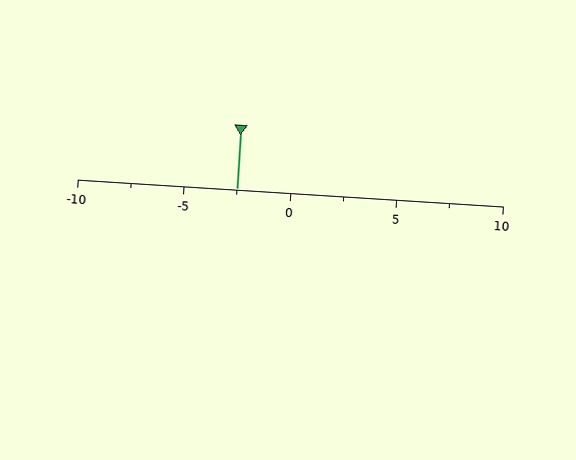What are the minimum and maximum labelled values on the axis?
The axis runs from -10 to 10.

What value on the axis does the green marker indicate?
The marker indicates approximately -2.5.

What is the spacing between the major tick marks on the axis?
The major ticks are spaced 5 apart.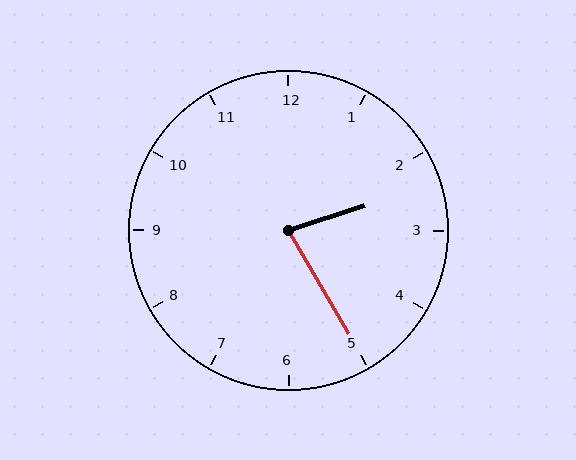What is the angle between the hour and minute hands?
Approximately 78 degrees.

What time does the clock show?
2:25.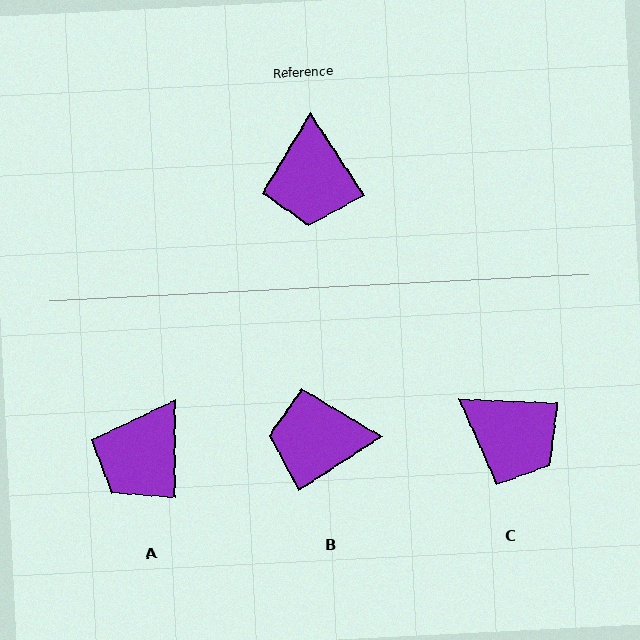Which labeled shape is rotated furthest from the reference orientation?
B, about 90 degrees away.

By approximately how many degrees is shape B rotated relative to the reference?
Approximately 90 degrees clockwise.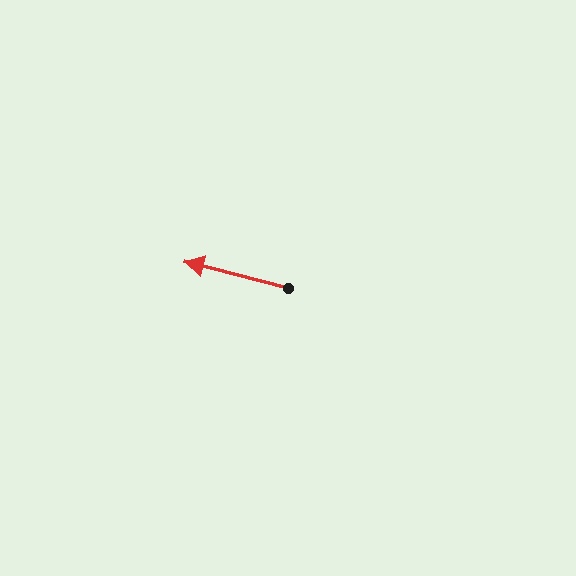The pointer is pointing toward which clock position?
Roughly 9 o'clock.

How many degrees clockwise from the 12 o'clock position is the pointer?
Approximately 284 degrees.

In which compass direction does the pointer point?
West.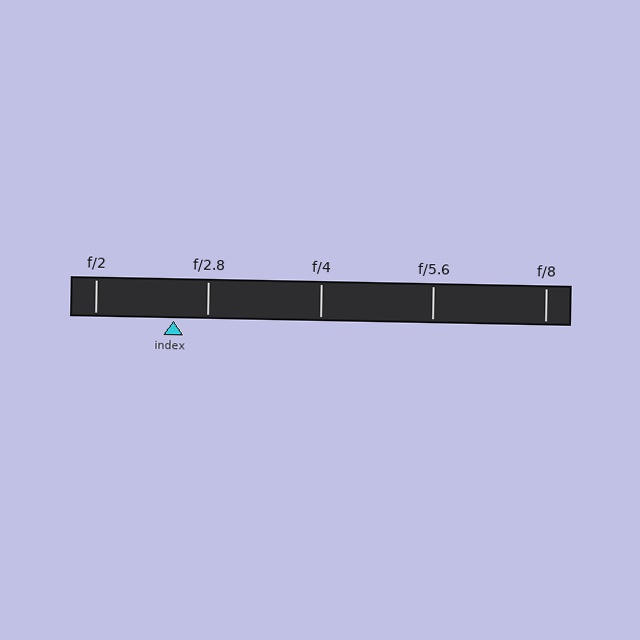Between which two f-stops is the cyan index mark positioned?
The index mark is between f/2 and f/2.8.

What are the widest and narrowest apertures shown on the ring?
The widest aperture shown is f/2 and the narrowest is f/8.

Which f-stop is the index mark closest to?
The index mark is closest to f/2.8.